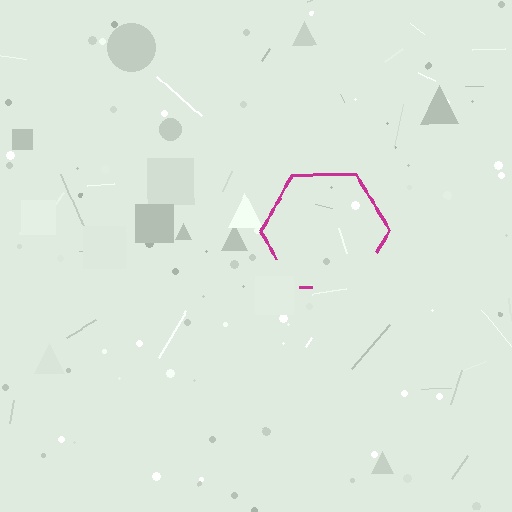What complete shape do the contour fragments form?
The contour fragments form a hexagon.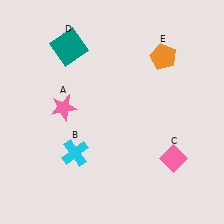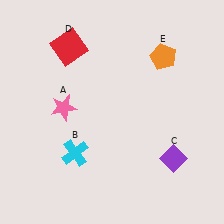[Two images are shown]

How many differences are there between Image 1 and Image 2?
There are 2 differences between the two images.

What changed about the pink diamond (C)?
In Image 1, C is pink. In Image 2, it changed to purple.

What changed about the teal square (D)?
In Image 1, D is teal. In Image 2, it changed to red.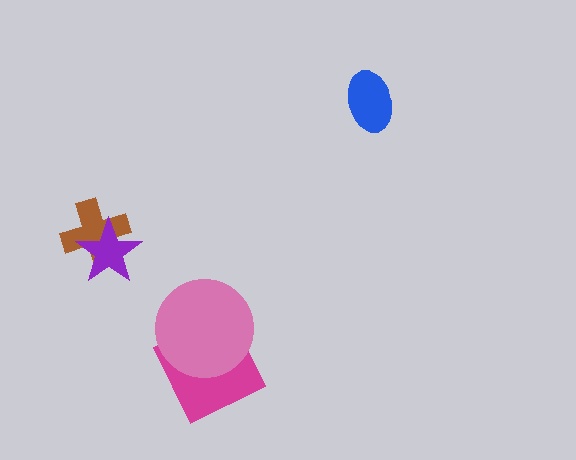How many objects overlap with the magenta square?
1 object overlaps with the magenta square.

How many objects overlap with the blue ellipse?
0 objects overlap with the blue ellipse.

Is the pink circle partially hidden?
No, no other shape covers it.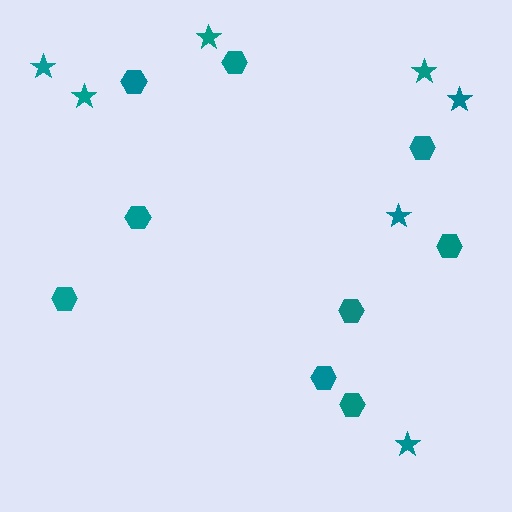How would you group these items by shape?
There are 2 groups: one group of hexagons (9) and one group of stars (7).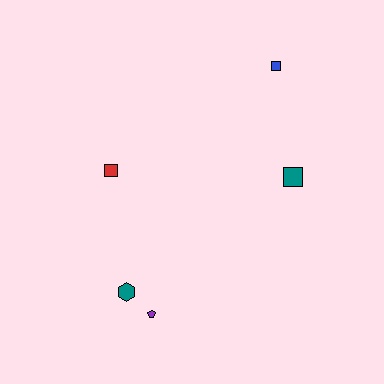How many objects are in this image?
There are 5 objects.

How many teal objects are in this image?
There are 2 teal objects.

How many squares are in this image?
There are 3 squares.